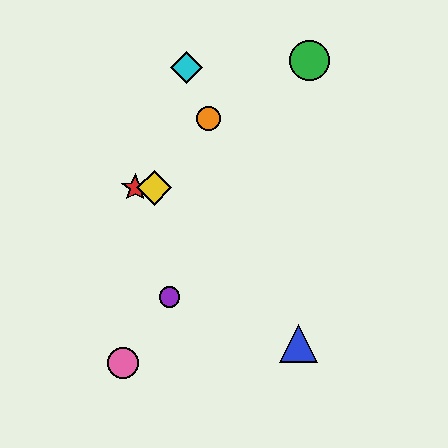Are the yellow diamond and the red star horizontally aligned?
Yes, both are at y≈188.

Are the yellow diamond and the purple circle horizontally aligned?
No, the yellow diamond is at y≈188 and the purple circle is at y≈297.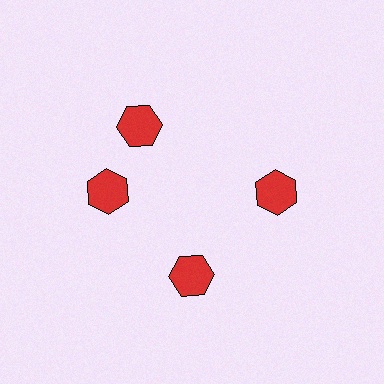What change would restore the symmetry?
The symmetry would be restored by rotating it back into even spacing with its neighbors so that all 4 hexagons sit at equal angles and equal distance from the center.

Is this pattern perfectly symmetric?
No. The 4 red hexagons are arranged in a ring, but one element near the 12 o'clock position is rotated out of alignment along the ring, breaking the 4-fold rotational symmetry.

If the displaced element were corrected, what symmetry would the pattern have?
It would have 4-fold rotational symmetry — the pattern would map onto itself every 90 degrees.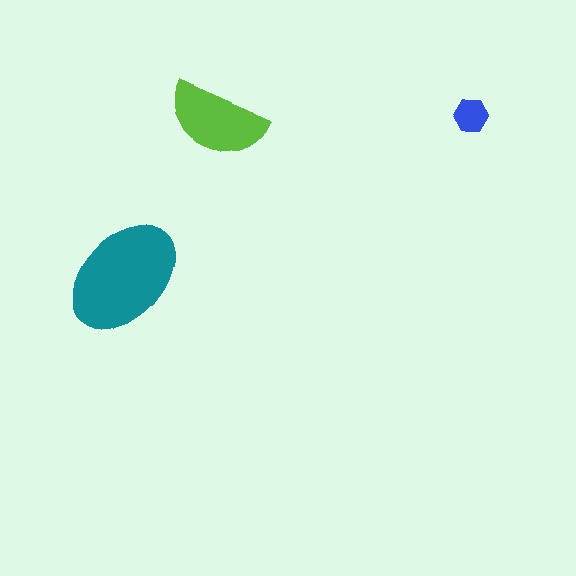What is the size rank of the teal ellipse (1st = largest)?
1st.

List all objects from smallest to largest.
The blue hexagon, the lime semicircle, the teal ellipse.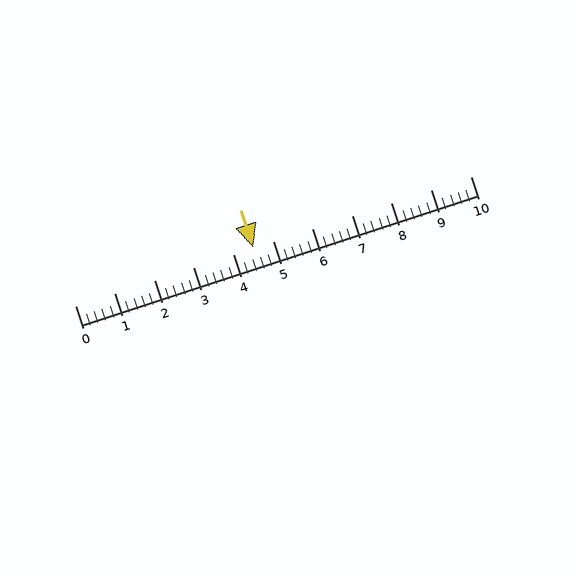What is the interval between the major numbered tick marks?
The major tick marks are spaced 1 units apart.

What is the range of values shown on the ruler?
The ruler shows values from 0 to 10.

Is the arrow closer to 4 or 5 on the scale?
The arrow is closer to 5.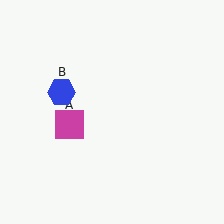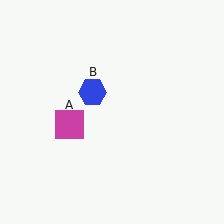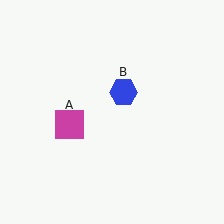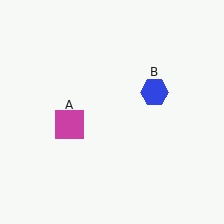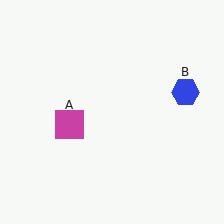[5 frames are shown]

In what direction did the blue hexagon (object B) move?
The blue hexagon (object B) moved right.